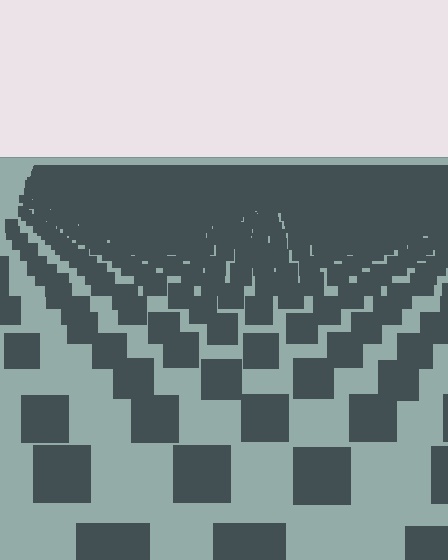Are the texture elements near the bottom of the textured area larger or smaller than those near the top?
Larger. Near the bottom, elements are closer to the viewer and appear at a bigger on-screen size.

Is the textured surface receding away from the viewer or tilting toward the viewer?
The surface is receding away from the viewer. Texture elements get smaller and denser toward the top.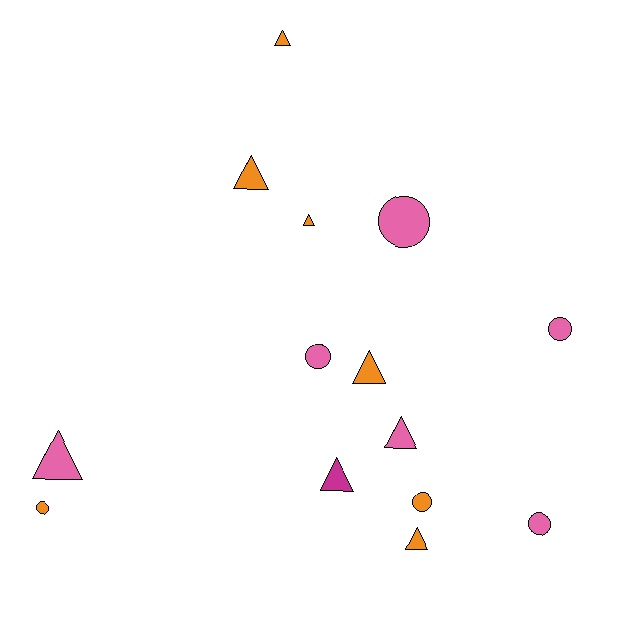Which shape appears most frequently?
Triangle, with 8 objects.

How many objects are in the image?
There are 14 objects.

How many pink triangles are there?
There are 2 pink triangles.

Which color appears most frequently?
Orange, with 7 objects.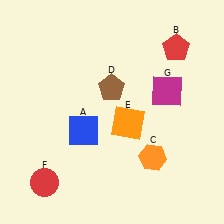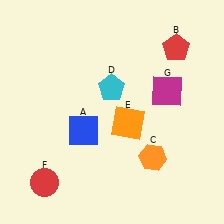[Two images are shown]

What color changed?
The pentagon (D) changed from brown in Image 1 to cyan in Image 2.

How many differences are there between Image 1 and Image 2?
There is 1 difference between the two images.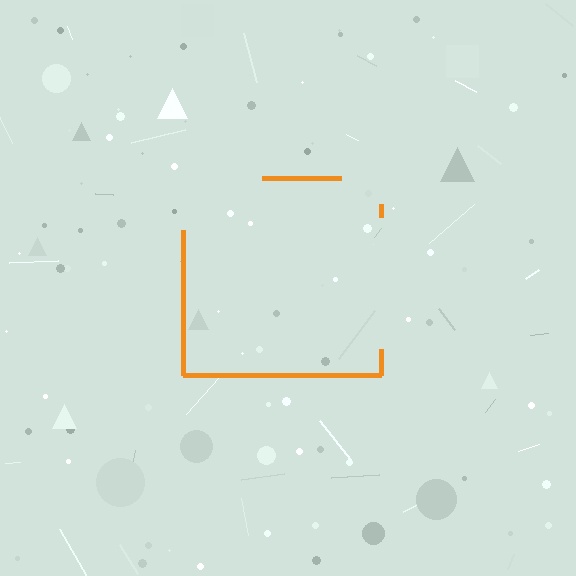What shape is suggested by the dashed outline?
The dashed outline suggests a square.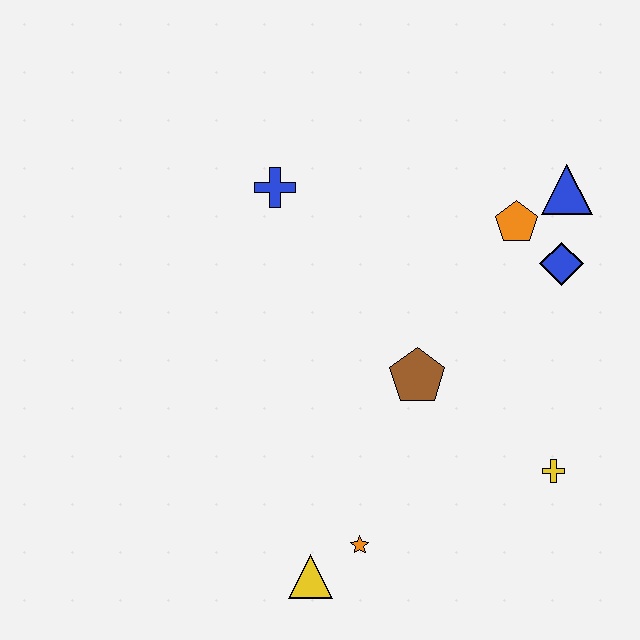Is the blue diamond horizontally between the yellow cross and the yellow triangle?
No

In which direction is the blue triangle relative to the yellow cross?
The blue triangle is above the yellow cross.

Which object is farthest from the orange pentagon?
The yellow triangle is farthest from the orange pentagon.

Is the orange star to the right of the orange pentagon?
No